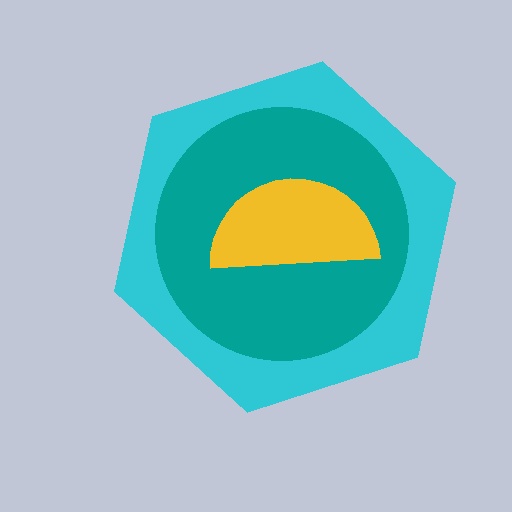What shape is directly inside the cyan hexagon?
The teal circle.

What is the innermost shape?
The yellow semicircle.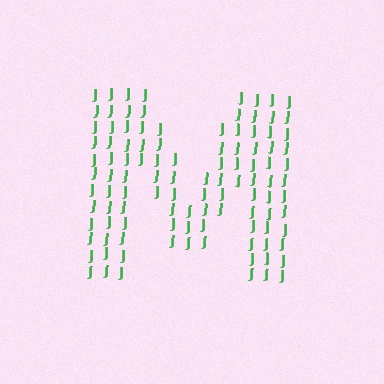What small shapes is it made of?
It is made of small letter J's.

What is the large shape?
The large shape is the letter M.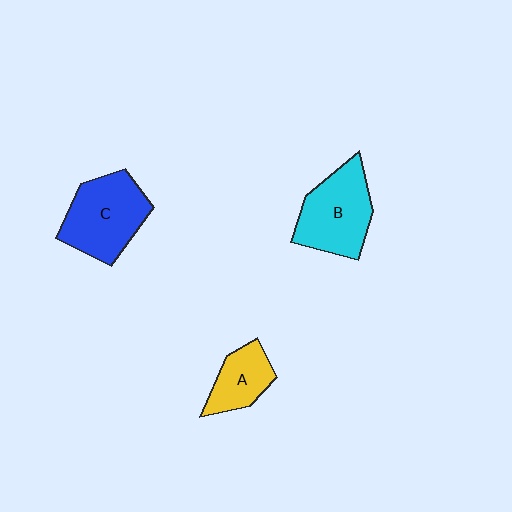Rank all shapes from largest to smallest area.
From largest to smallest: C (blue), B (cyan), A (yellow).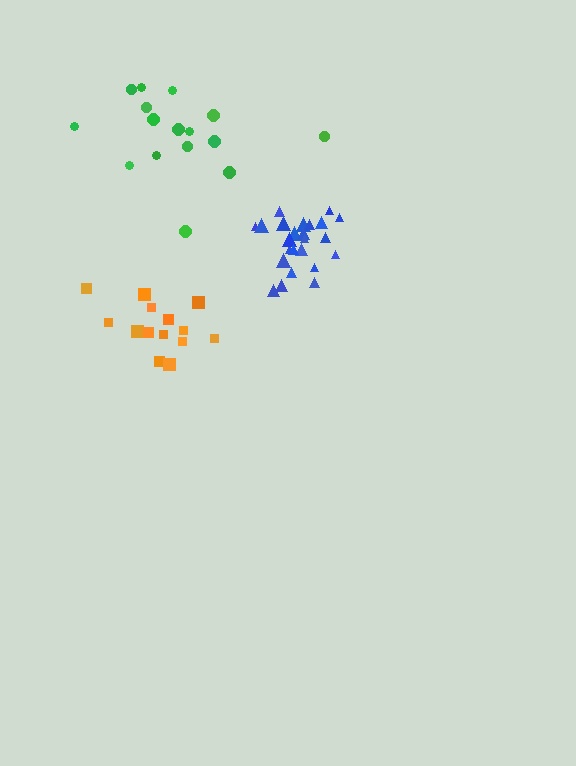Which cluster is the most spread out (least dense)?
Green.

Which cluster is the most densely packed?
Blue.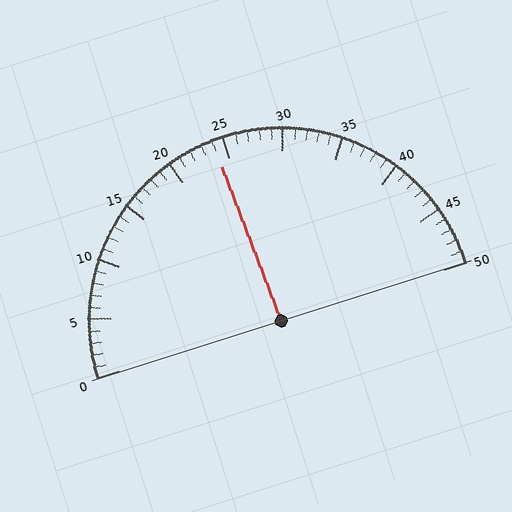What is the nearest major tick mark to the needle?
The nearest major tick mark is 25.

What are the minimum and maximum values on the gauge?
The gauge ranges from 0 to 50.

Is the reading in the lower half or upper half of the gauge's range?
The reading is in the lower half of the range (0 to 50).